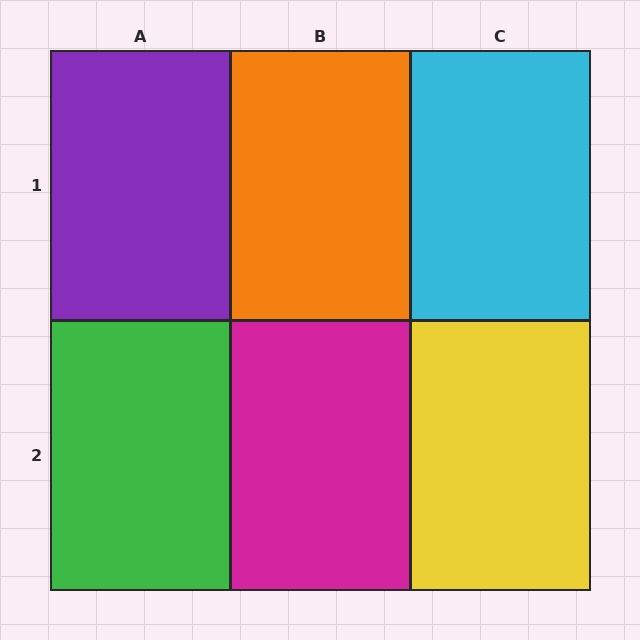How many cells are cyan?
1 cell is cyan.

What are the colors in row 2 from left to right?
Green, magenta, yellow.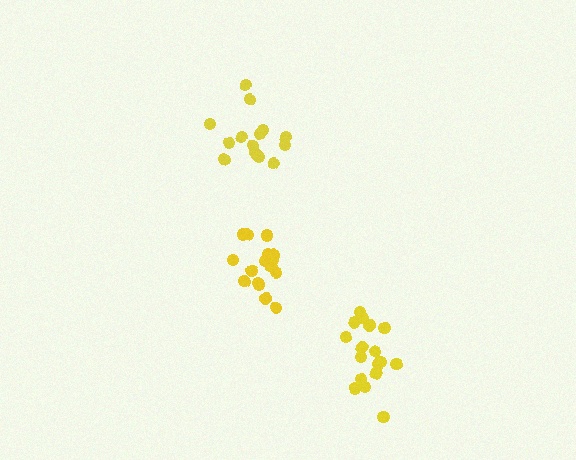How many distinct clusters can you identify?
There are 3 distinct clusters.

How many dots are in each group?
Group 1: 17 dots, Group 2: 14 dots, Group 3: 17 dots (48 total).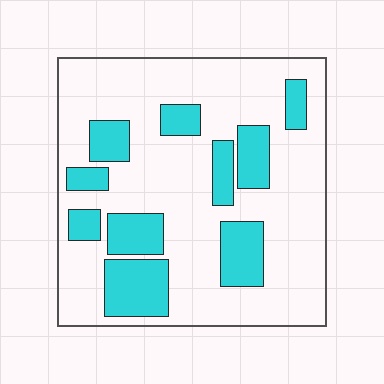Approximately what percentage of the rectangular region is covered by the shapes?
Approximately 25%.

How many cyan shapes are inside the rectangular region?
10.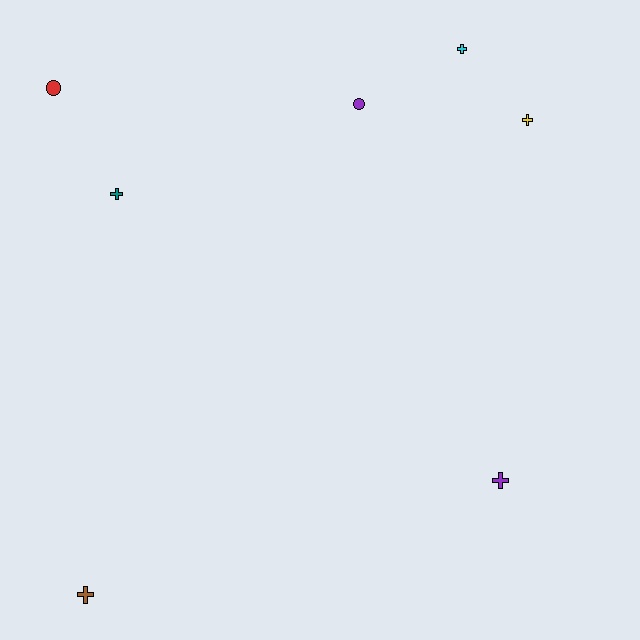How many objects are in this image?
There are 7 objects.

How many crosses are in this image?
There are 5 crosses.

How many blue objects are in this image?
There are no blue objects.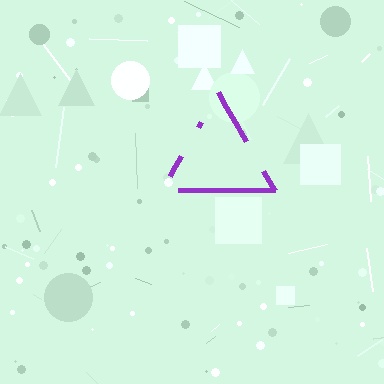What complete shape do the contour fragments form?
The contour fragments form a triangle.